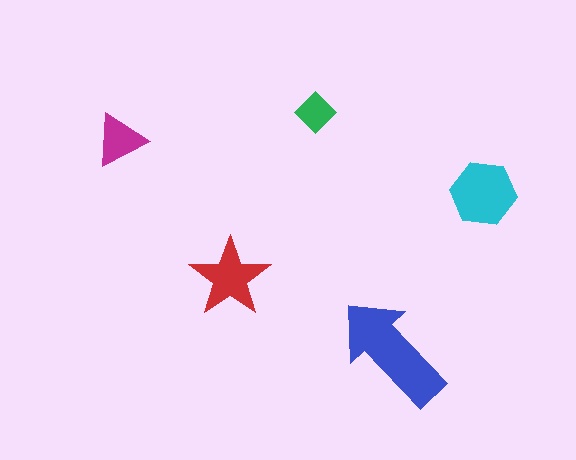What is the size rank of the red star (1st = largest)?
3rd.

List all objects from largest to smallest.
The blue arrow, the cyan hexagon, the red star, the magenta triangle, the green diamond.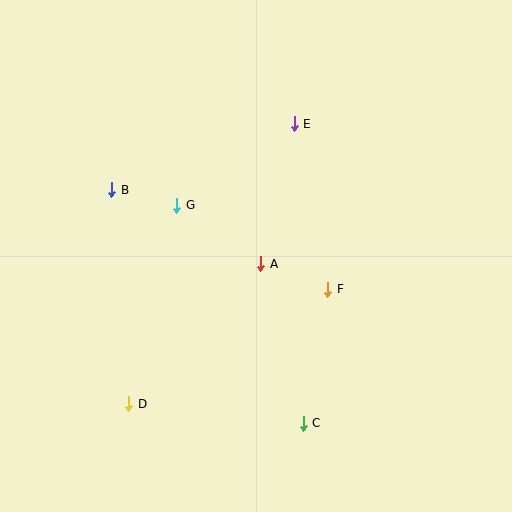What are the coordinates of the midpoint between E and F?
The midpoint between E and F is at (311, 206).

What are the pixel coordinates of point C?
Point C is at (303, 423).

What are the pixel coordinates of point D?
Point D is at (129, 404).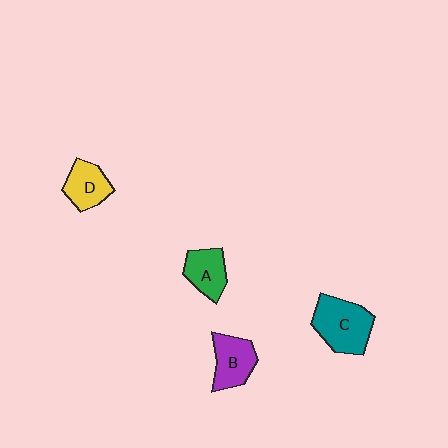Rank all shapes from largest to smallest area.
From largest to smallest: C (teal), B (purple), D (yellow), A (green).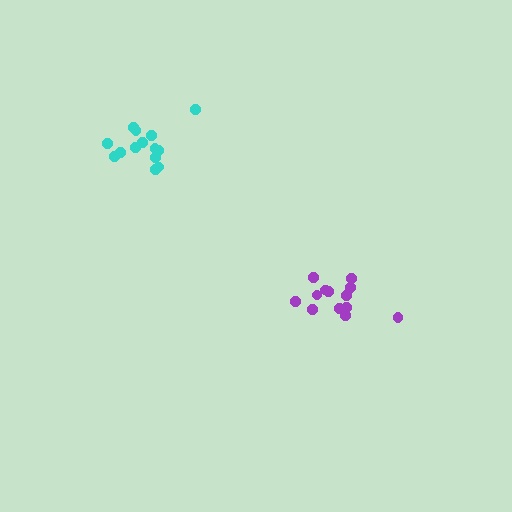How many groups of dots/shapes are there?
There are 2 groups.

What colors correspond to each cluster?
The clusters are colored: cyan, purple.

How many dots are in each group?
Group 1: 14 dots, Group 2: 13 dots (27 total).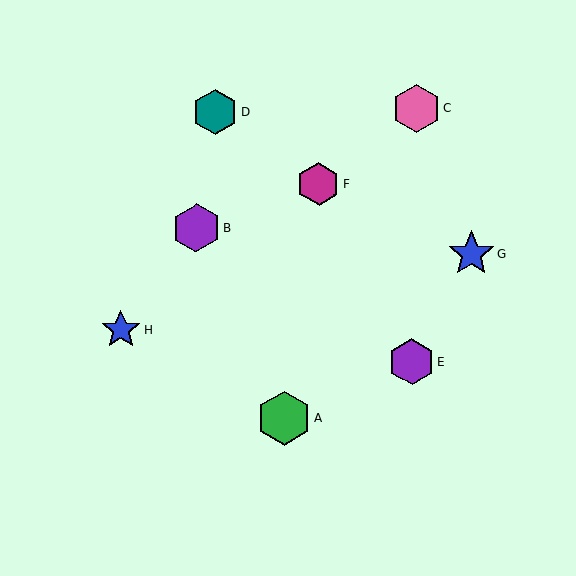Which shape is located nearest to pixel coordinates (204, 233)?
The purple hexagon (labeled B) at (196, 228) is nearest to that location.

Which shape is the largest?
The green hexagon (labeled A) is the largest.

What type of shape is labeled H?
Shape H is a blue star.